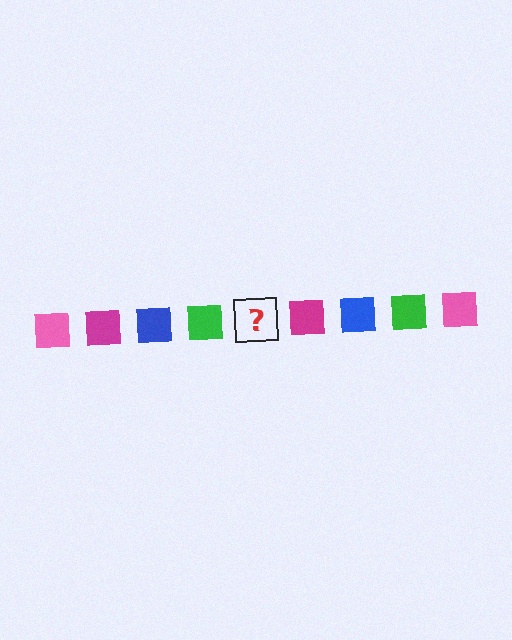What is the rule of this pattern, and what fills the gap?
The rule is that the pattern cycles through pink, magenta, blue, green squares. The gap should be filled with a pink square.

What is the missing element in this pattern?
The missing element is a pink square.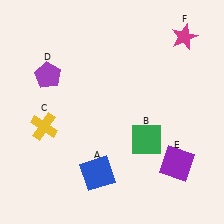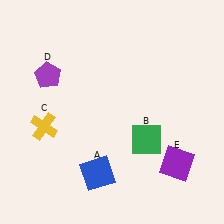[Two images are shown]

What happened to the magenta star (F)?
The magenta star (F) was removed in Image 2. It was in the top-right area of Image 1.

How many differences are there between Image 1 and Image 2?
There is 1 difference between the two images.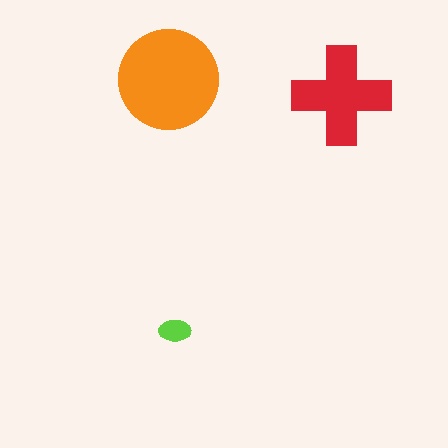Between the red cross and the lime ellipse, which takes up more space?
The red cross.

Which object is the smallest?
The lime ellipse.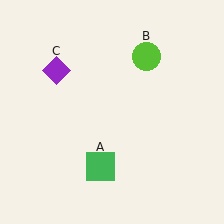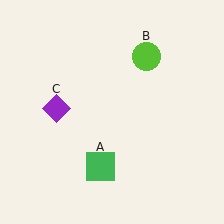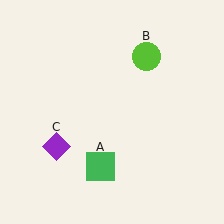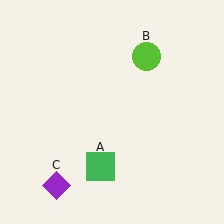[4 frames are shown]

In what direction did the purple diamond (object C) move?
The purple diamond (object C) moved down.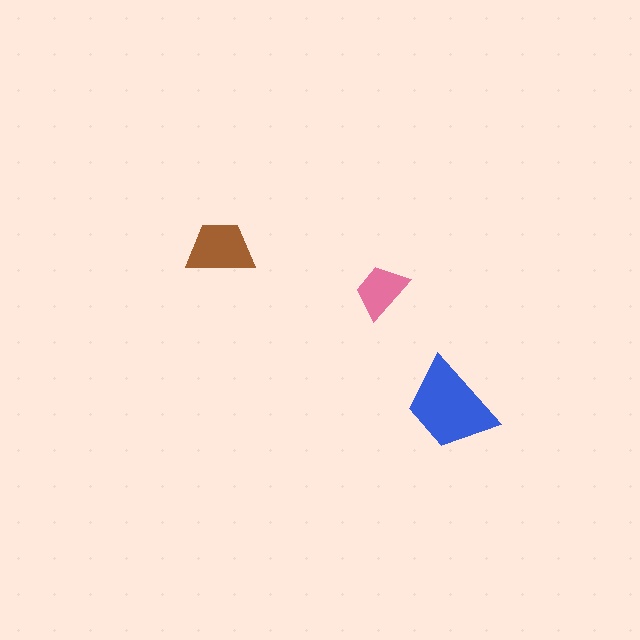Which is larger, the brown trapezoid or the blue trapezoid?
The blue one.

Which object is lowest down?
The blue trapezoid is bottommost.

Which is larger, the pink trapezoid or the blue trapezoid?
The blue one.